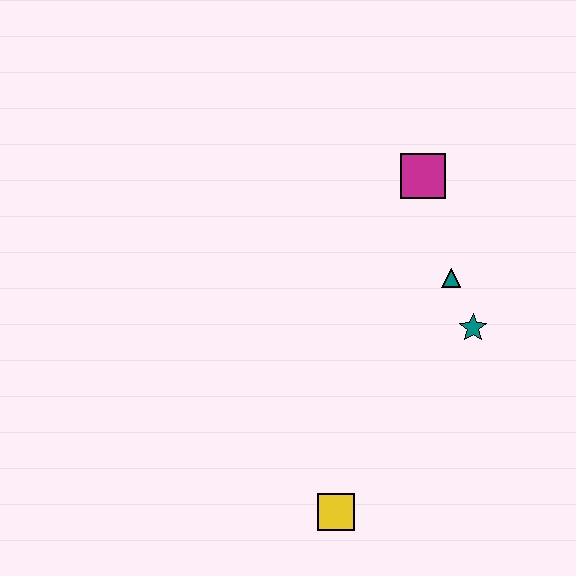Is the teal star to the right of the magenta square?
Yes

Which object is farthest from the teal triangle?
The yellow square is farthest from the teal triangle.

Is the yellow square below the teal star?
Yes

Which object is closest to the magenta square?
The teal triangle is closest to the magenta square.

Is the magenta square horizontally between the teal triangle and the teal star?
No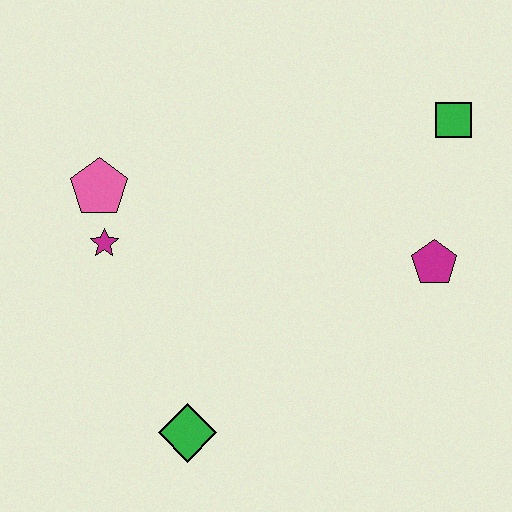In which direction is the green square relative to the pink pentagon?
The green square is to the right of the pink pentagon.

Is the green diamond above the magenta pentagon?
No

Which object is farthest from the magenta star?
The green square is farthest from the magenta star.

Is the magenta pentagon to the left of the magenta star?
No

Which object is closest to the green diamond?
The magenta star is closest to the green diamond.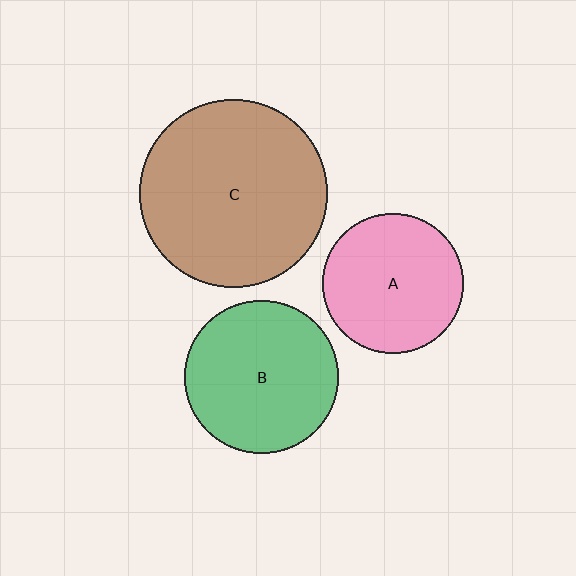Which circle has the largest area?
Circle C (brown).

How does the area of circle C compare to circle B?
Approximately 1.5 times.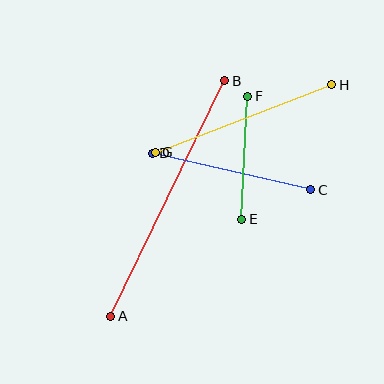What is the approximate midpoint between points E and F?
The midpoint is at approximately (245, 158) pixels.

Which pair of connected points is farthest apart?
Points A and B are farthest apart.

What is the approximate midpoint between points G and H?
The midpoint is at approximately (244, 118) pixels.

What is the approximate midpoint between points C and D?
The midpoint is at approximately (231, 172) pixels.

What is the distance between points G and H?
The distance is approximately 189 pixels.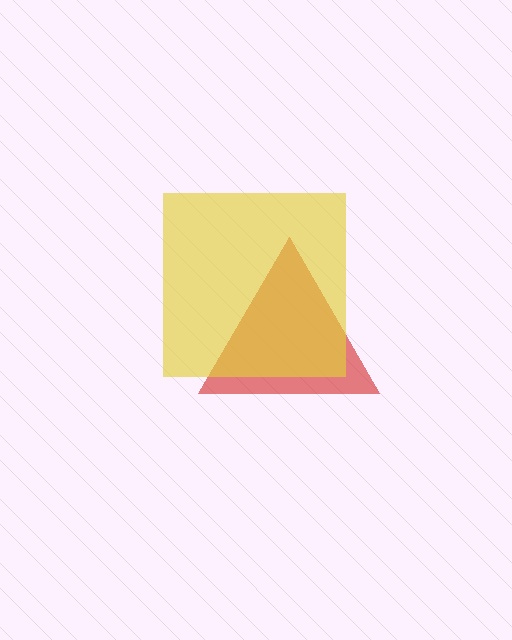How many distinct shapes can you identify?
There are 2 distinct shapes: a red triangle, a yellow square.